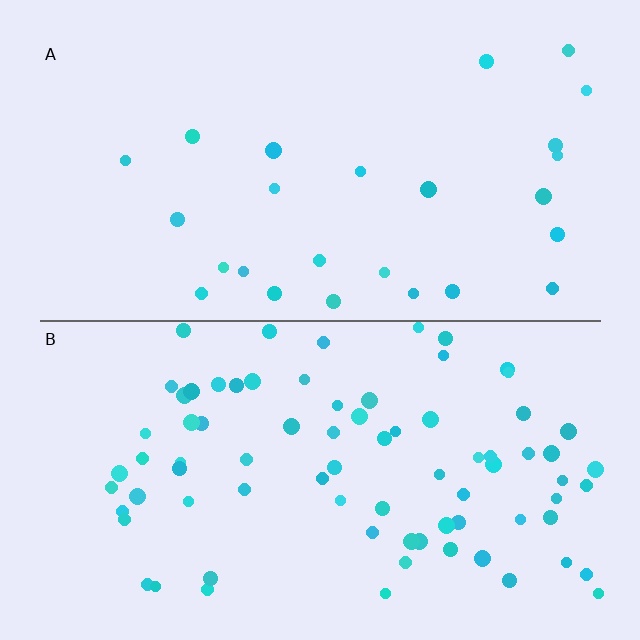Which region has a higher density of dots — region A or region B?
B (the bottom).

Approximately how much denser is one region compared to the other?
Approximately 3.0× — region B over region A.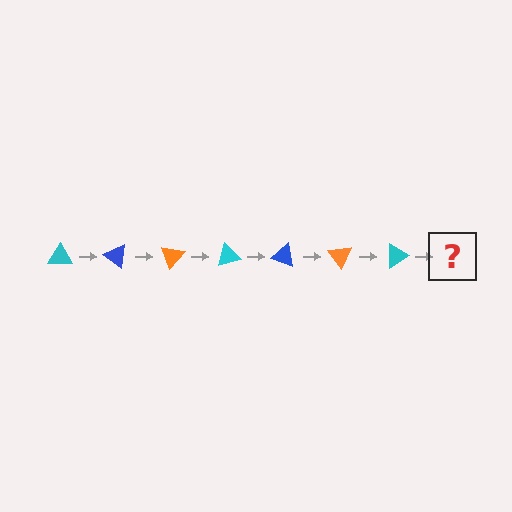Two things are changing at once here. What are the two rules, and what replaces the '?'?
The two rules are that it rotates 35 degrees each step and the color cycles through cyan, blue, and orange. The '?' should be a blue triangle, rotated 245 degrees from the start.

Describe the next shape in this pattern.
It should be a blue triangle, rotated 245 degrees from the start.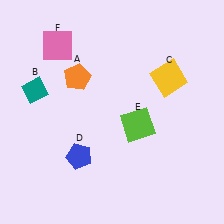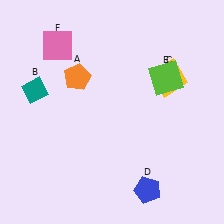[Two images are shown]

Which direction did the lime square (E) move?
The lime square (E) moved up.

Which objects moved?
The objects that moved are: the blue pentagon (D), the lime square (E).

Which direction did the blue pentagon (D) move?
The blue pentagon (D) moved right.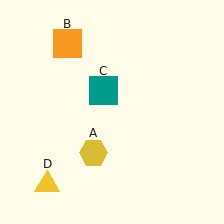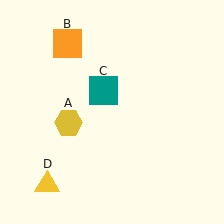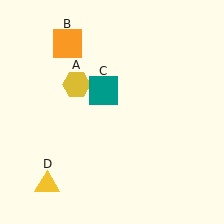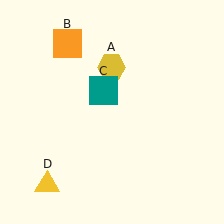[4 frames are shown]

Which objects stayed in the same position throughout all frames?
Orange square (object B) and teal square (object C) and yellow triangle (object D) remained stationary.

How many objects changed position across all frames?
1 object changed position: yellow hexagon (object A).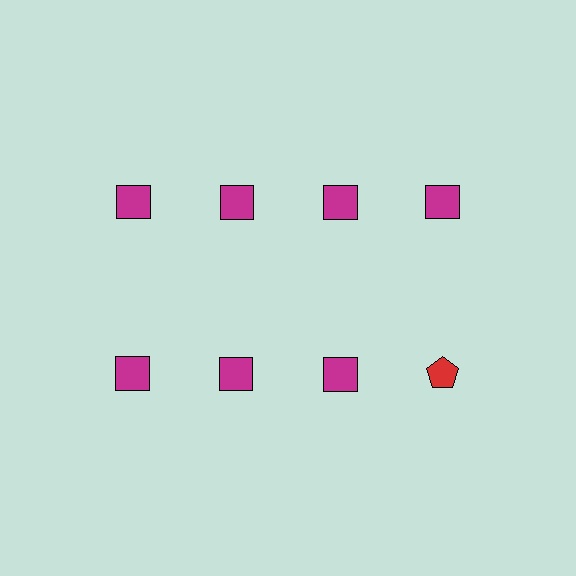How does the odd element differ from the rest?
It differs in both color (red instead of magenta) and shape (pentagon instead of square).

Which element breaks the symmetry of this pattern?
The red pentagon in the second row, second from right column breaks the symmetry. All other shapes are magenta squares.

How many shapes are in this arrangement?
There are 8 shapes arranged in a grid pattern.